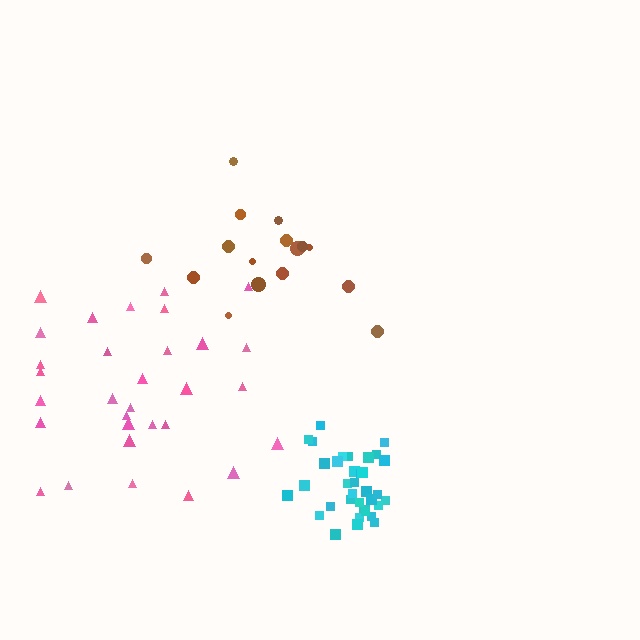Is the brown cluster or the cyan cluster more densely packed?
Cyan.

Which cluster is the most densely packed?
Cyan.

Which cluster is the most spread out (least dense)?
Brown.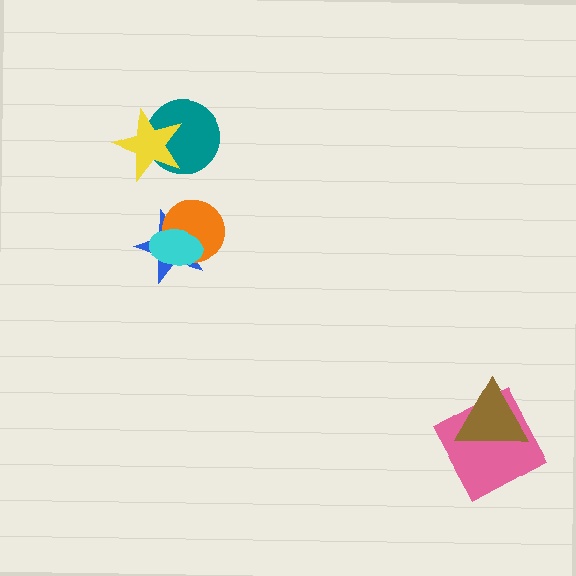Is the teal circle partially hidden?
Yes, it is partially covered by another shape.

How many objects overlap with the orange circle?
2 objects overlap with the orange circle.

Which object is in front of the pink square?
The brown triangle is in front of the pink square.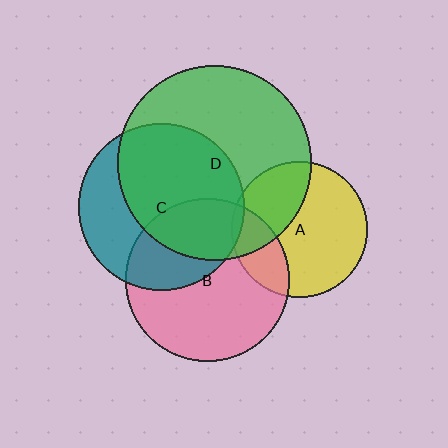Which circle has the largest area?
Circle D (green).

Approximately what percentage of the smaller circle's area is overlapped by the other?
Approximately 60%.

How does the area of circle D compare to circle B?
Approximately 1.4 times.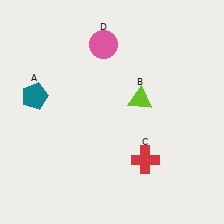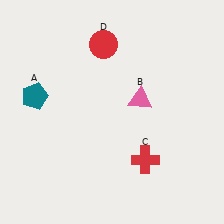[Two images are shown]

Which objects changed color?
B changed from lime to pink. D changed from pink to red.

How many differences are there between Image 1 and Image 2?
There are 2 differences between the two images.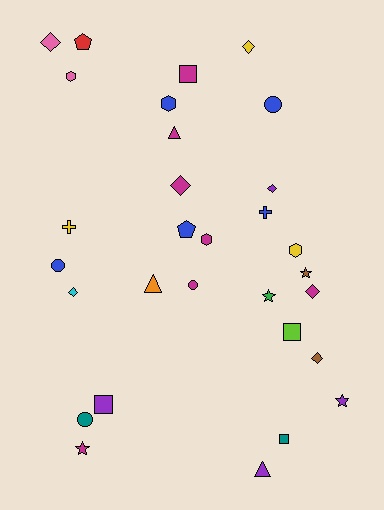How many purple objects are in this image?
There are 4 purple objects.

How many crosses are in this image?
There are 2 crosses.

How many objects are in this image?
There are 30 objects.